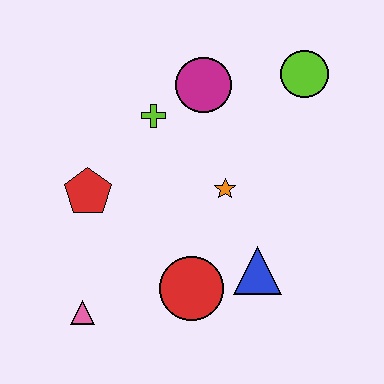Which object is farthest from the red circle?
The lime circle is farthest from the red circle.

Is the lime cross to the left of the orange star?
Yes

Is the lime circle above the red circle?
Yes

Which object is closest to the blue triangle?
The red circle is closest to the blue triangle.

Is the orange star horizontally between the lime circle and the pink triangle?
Yes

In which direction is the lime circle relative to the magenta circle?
The lime circle is to the right of the magenta circle.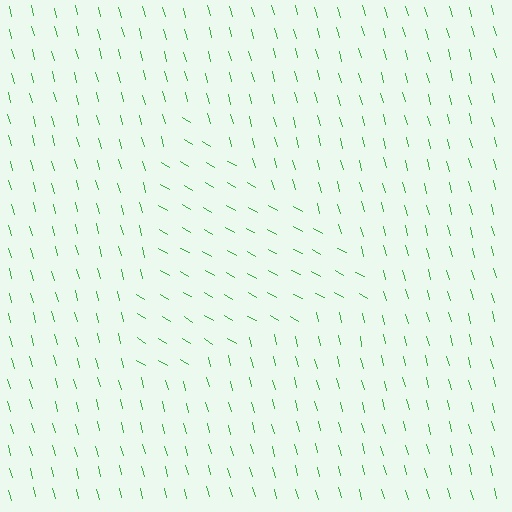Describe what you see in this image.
The image is filled with small green line segments. A triangle region in the image has lines oriented differently from the surrounding lines, creating a visible texture boundary.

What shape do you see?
I see a triangle.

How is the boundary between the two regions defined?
The boundary is defined purely by a change in line orientation (approximately 45 degrees difference). All lines are the same color and thickness.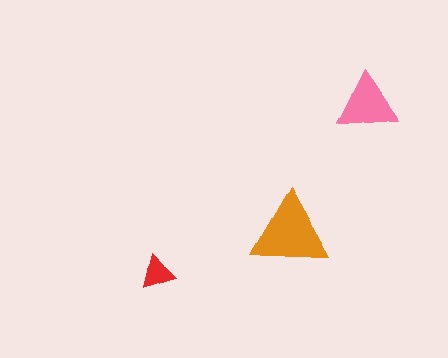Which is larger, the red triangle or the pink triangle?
The pink one.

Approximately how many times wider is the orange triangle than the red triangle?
About 2.5 times wider.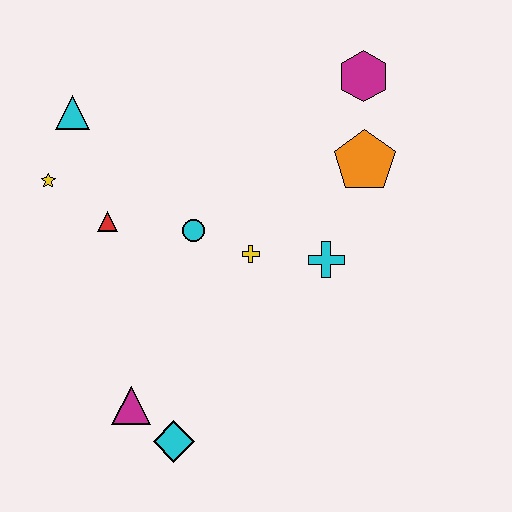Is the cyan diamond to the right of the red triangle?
Yes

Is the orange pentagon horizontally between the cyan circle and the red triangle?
No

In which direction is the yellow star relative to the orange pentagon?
The yellow star is to the left of the orange pentagon.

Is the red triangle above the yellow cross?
Yes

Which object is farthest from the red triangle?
The magenta hexagon is farthest from the red triangle.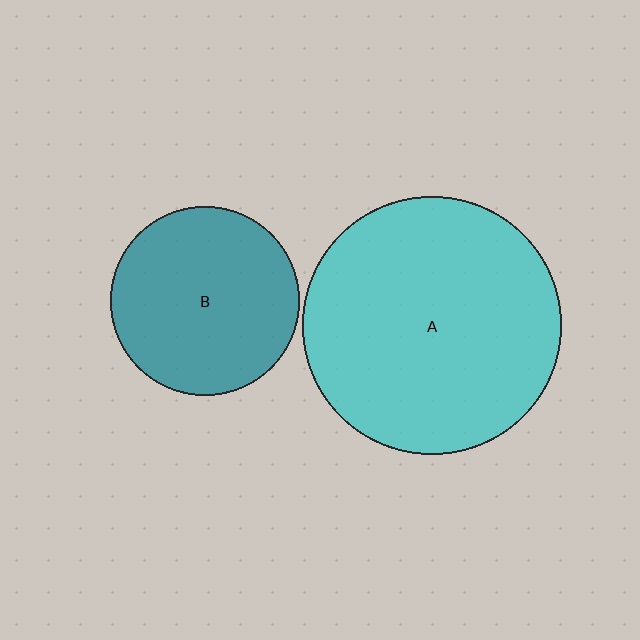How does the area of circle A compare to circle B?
Approximately 1.9 times.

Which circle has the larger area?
Circle A (cyan).